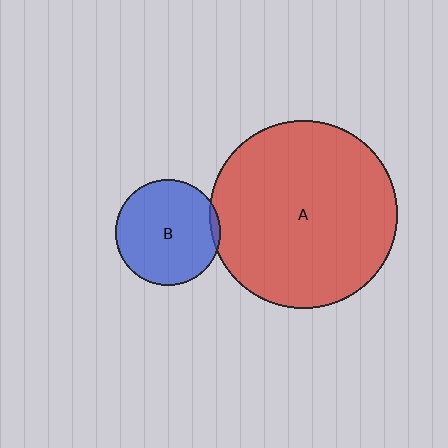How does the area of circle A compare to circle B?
Approximately 3.2 times.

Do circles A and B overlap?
Yes.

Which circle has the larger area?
Circle A (red).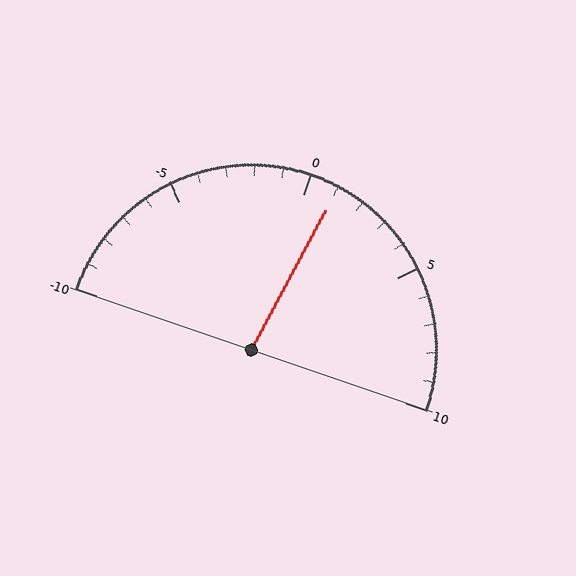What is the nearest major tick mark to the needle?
The nearest major tick mark is 0.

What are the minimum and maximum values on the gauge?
The gauge ranges from -10 to 10.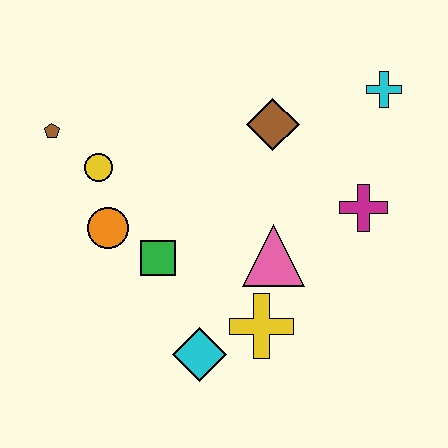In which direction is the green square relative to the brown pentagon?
The green square is below the brown pentagon.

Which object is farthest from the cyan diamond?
The cyan cross is farthest from the cyan diamond.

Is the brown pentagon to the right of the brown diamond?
No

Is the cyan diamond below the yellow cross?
Yes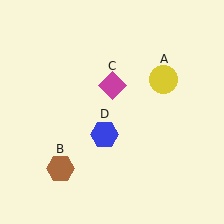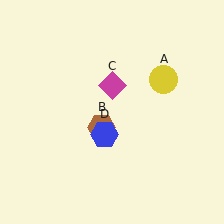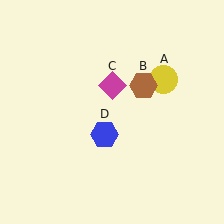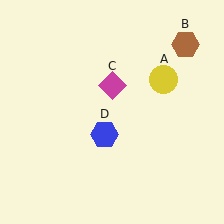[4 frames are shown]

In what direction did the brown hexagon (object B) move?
The brown hexagon (object B) moved up and to the right.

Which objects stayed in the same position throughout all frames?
Yellow circle (object A) and magenta diamond (object C) and blue hexagon (object D) remained stationary.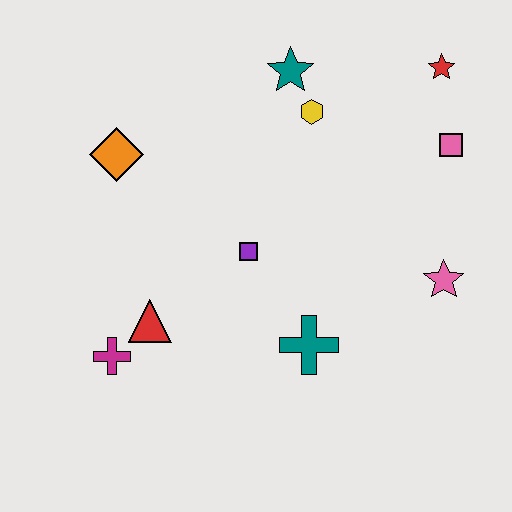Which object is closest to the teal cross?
The purple square is closest to the teal cross.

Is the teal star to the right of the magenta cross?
Yes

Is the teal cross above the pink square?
No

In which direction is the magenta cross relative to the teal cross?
The magenta cross is to the left of the teal cross.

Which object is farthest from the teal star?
The magenta cross is farthest from the teal star.